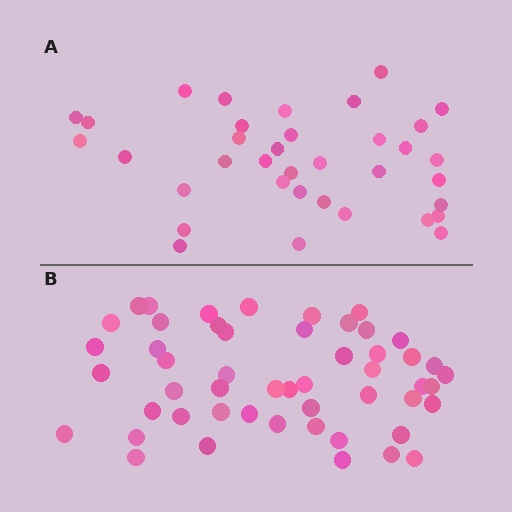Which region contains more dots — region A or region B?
Region B (the bottom region) has more dots.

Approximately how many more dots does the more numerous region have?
Region B has approximately 15 more dots than region A.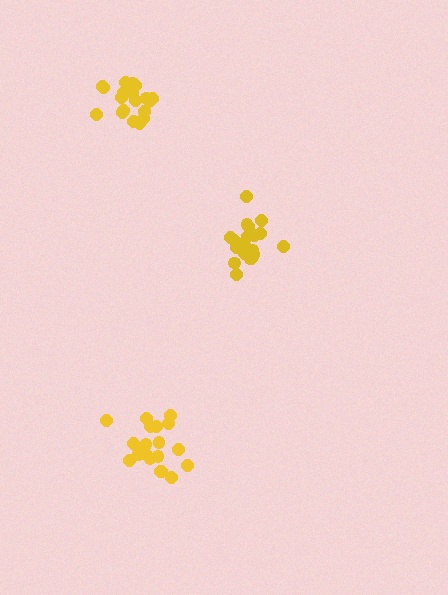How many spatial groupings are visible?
There are 3 spatial groupings.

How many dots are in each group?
Group 1: 20 dots, Group 2: 20 dots, Group 3: 21 dots (61 total).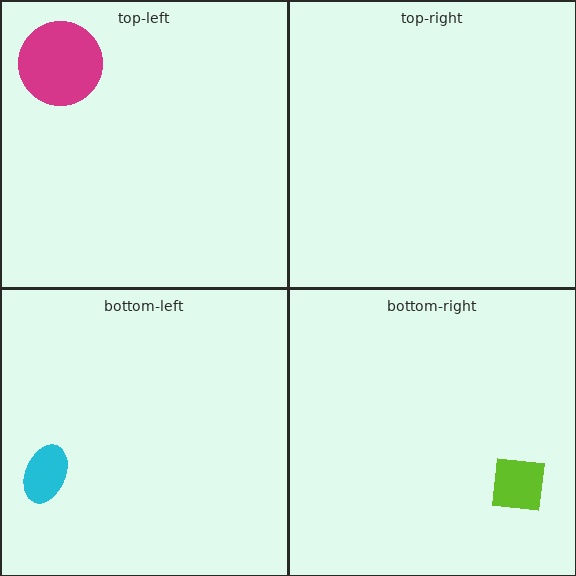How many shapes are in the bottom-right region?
1.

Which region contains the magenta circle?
The top-left region.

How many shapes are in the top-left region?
1.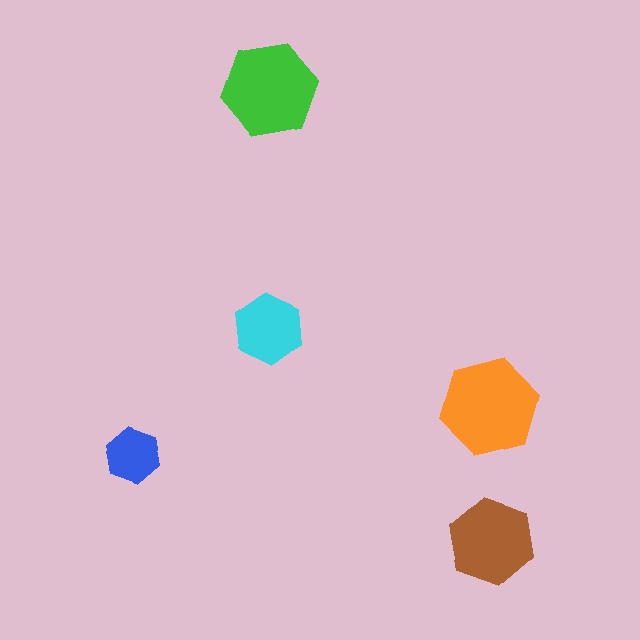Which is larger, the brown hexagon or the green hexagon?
The green one.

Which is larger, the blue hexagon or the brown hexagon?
The brown one.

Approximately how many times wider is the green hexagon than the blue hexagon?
About 1.5 times wider.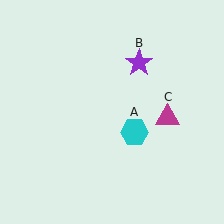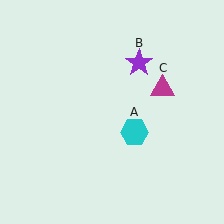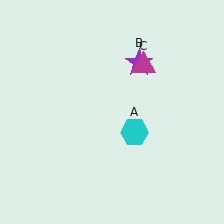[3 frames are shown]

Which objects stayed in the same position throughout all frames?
Cyan hexagon (object A) and purple star (object B) remained stationary.